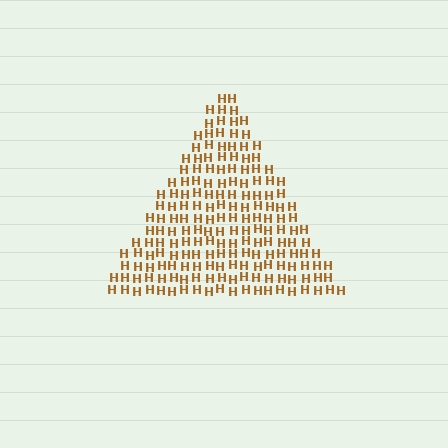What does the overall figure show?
The overall figure shows a triangle.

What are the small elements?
The small elements are letter H's.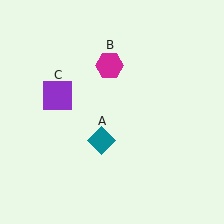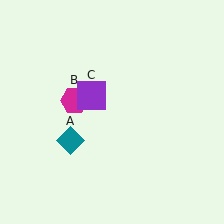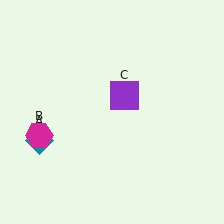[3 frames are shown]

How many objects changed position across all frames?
3 objects changed position: teal diamond (object A), magenta hexagon (object B), purple square (object C).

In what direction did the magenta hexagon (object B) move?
The magenta hexagon (object B) moved down and to the left.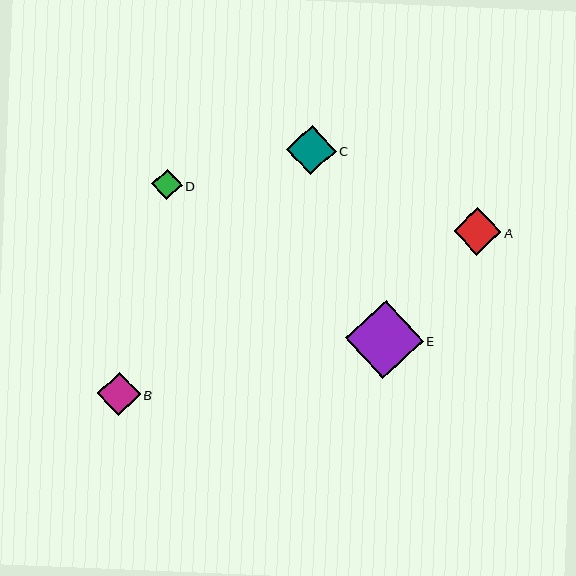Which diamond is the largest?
Diamond E is the largest with a size of approximately 77 pixels.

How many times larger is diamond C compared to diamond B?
Diamond C is approximately 1.1 times the size of diamond B.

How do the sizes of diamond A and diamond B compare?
Diamond A and diamond B are approximately the same size.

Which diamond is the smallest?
Diamond D is the smallest with a size of approximately 30 pixels.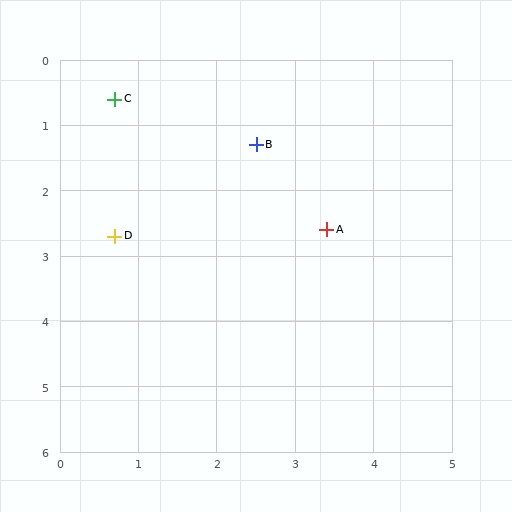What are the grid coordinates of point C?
Point C is at approximately (0.7, 0.6).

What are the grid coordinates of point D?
Point D is at approximately (0.7, 2.7).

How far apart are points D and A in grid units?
Points D and A are about 2.7 grid units apart.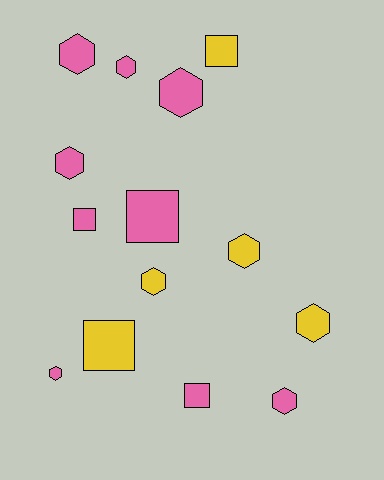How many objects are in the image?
There are 14 objects.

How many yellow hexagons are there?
There are 3 yellow hexagons.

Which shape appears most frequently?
Hexagon, with 9 objects.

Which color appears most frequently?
Pink, with 9 objects.